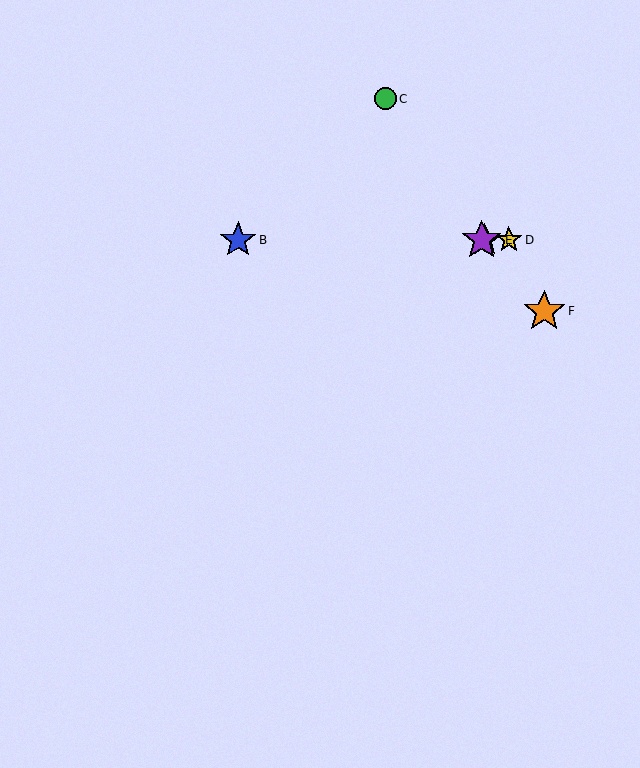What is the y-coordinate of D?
Object D is at y≈240.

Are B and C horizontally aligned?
No, B is at y≈240 and C is at y≈99.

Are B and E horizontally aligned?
Yes, both are at y≈240.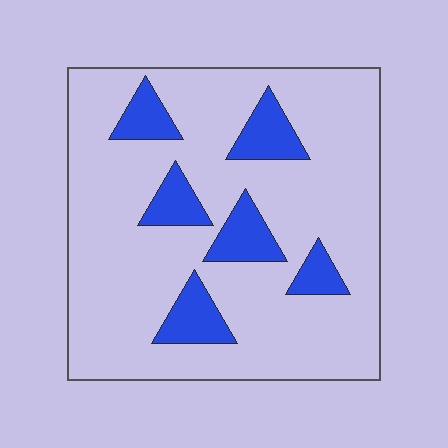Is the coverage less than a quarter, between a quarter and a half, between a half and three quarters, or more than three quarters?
Less than a quarter.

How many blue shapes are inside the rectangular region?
6.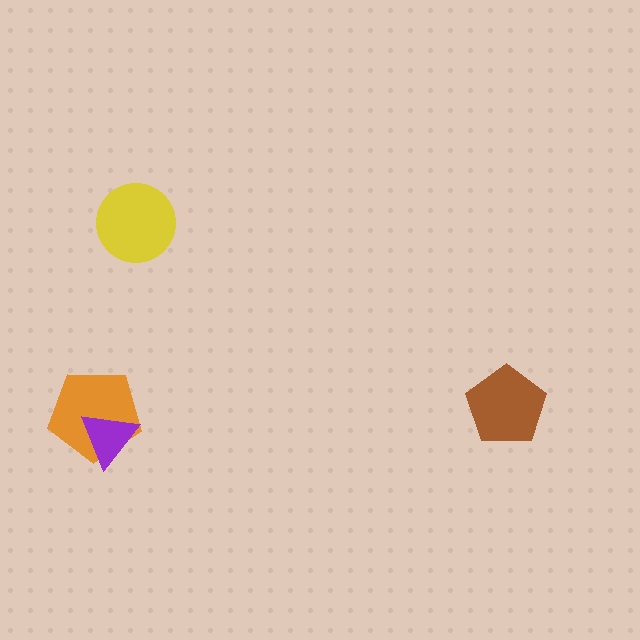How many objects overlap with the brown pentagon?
0 objects overlap with the brown pentagon.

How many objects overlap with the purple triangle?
1 object overlaps with the purple triangle.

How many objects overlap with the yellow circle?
0 objects overlap with the yellow circle.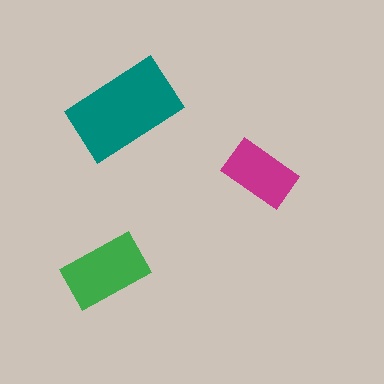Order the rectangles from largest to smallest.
the teal one, the green one, the magenta one.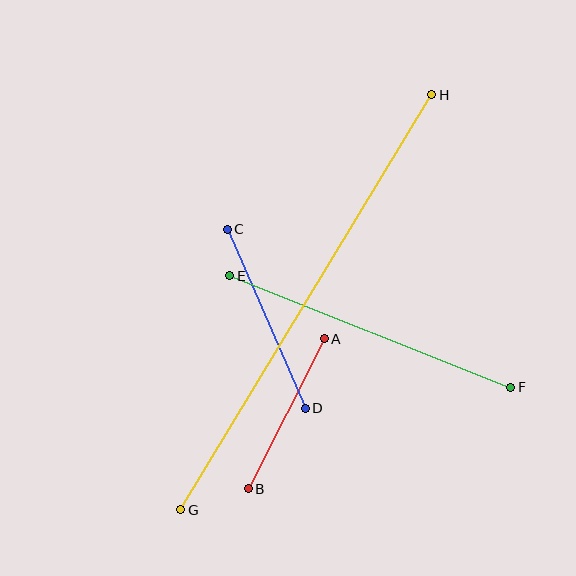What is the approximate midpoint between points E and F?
The midpoint is at approximately (370, 332) pixels.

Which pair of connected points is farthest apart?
Points G and H are farthest apart.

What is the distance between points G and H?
The distance is approximately 485 pixels.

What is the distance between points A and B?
The distance is approximately 168 pixels.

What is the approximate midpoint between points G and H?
The midpoint is at approximately (306, 302) pixels.